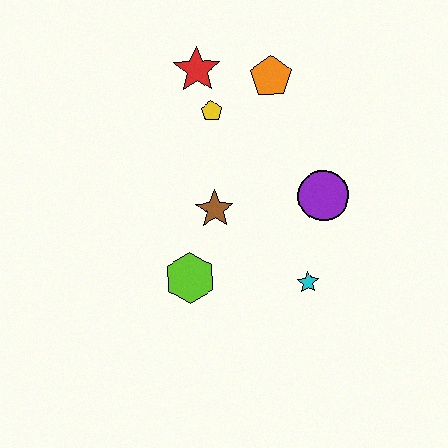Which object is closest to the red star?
The yellow pentagon is closest to the red star.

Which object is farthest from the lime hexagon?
The orange pentagon is farthest from the lime hexagon.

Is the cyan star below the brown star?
Yes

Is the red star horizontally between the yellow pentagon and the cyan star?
No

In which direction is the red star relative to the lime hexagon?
The red star is above the lime hexagon.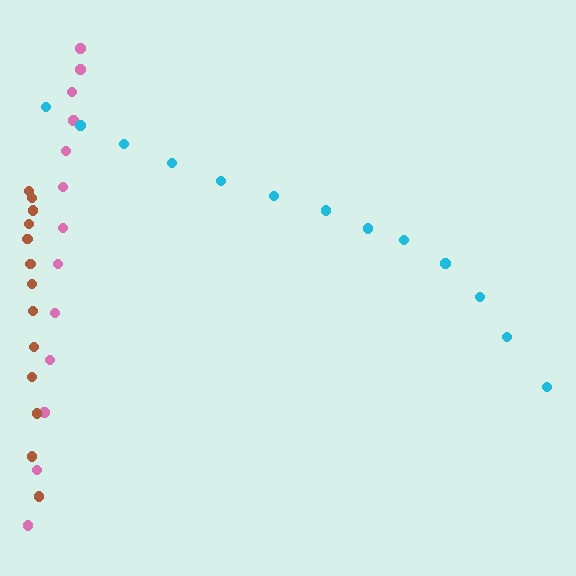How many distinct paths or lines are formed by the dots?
There are 3 distinct paths.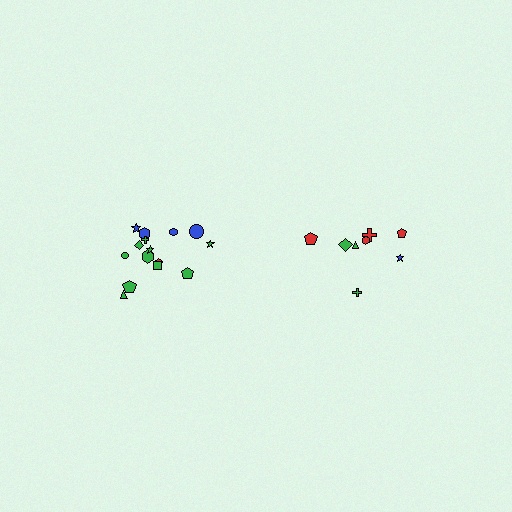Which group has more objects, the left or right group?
The left group.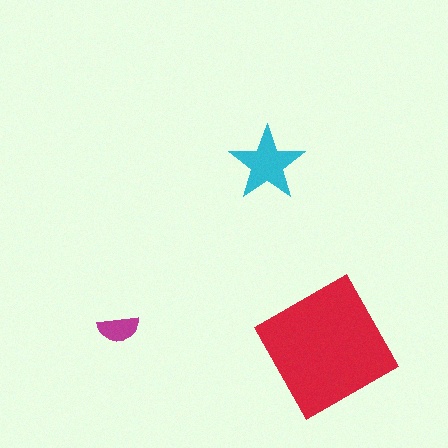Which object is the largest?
The red square.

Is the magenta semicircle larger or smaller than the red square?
Smaller.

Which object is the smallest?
The magenta semicircle.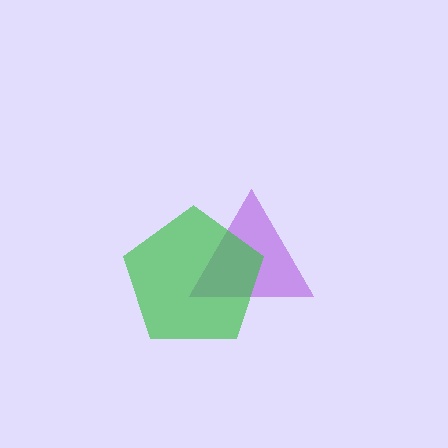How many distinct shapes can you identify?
There are 2 distinct shapes: a purple triangle, a green pentagon.